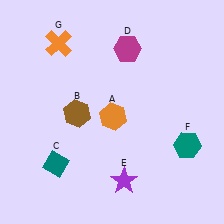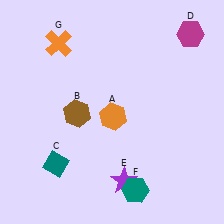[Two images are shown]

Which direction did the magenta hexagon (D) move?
The magenta hexagon (D) moved right.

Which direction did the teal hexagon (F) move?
The teal hexagon (F) moved left.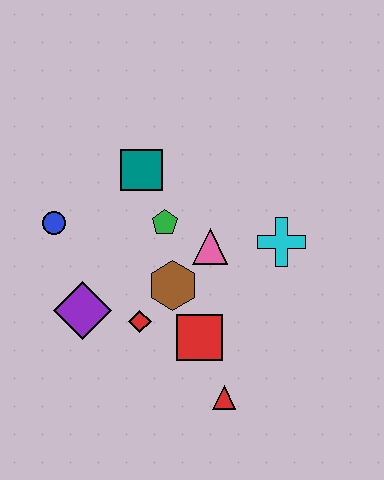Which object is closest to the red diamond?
The brown hexagon is closest to the red diamond.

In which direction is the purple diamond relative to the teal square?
The purple diamond is below the teal square.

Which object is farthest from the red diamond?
The cyan cross is farthest from the red diamond.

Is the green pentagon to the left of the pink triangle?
Yes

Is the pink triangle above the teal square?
No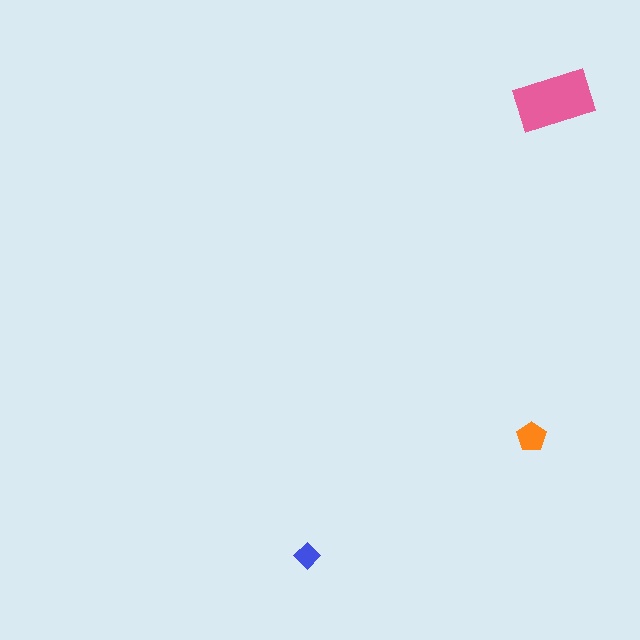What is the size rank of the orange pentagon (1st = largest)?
2nd.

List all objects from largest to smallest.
The pink rectangle, the orange pentagon, the blue diamond.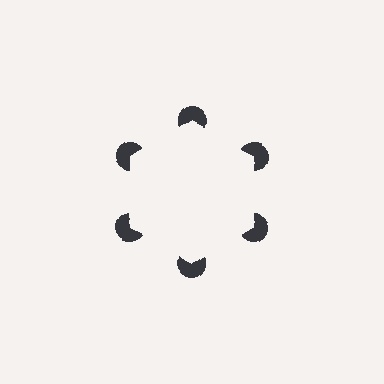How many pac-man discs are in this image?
There are 6 — one at each vertex of the illusory hexagon.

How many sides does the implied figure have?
6 sides.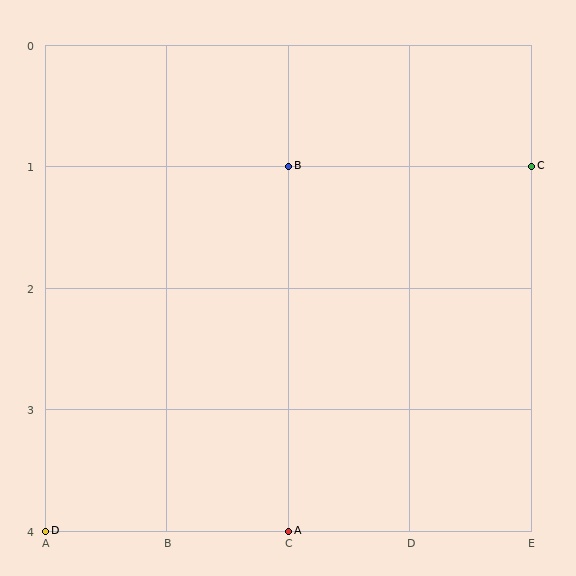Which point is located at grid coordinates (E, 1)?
Point C is at (E, 1).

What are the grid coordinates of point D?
Point D is at grid coordinates (A, 4).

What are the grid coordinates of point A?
Point A is at grid coordinates (C, 4).